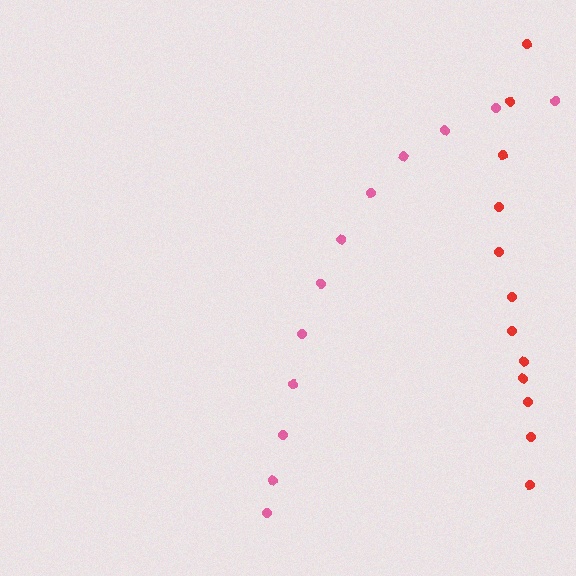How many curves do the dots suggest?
There are 2 distinct paths.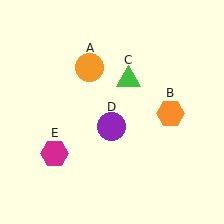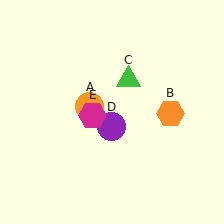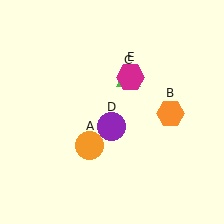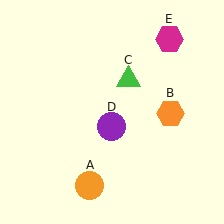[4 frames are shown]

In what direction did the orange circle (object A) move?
The orange circle (object A) moved down.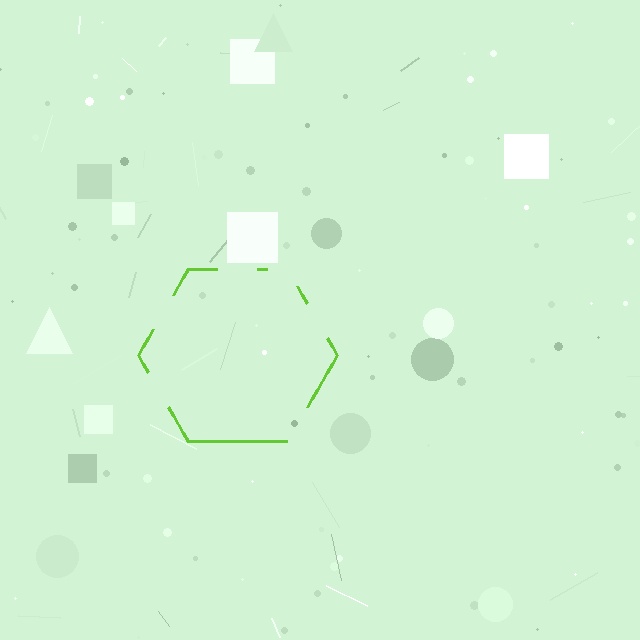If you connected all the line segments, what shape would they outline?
They would outline a hexagon.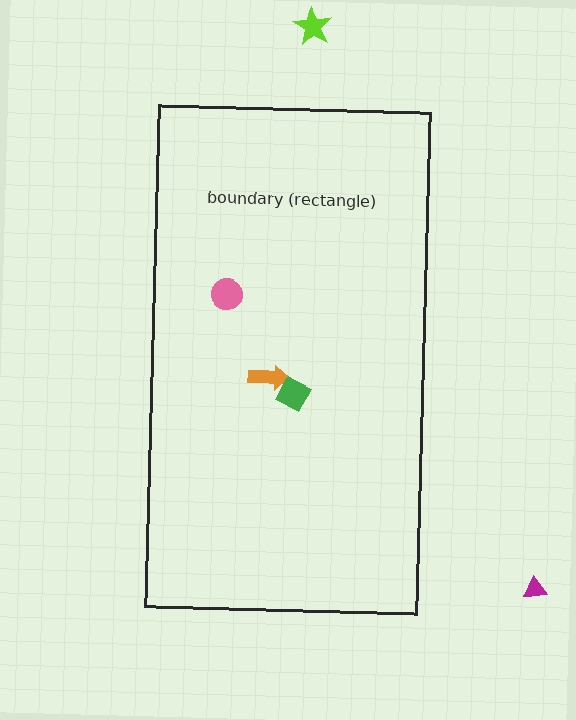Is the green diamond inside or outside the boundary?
Inside.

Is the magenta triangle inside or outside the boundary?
Outside.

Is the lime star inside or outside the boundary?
Outside.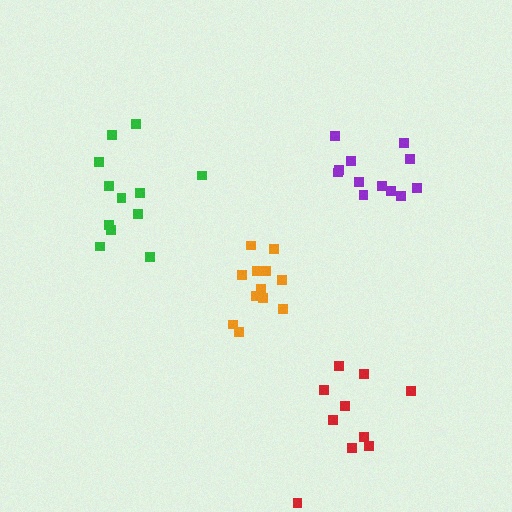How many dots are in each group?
Group 1: 12 dots, Group 2: 12 dots, Group 3: 12 dots, Group 4: 10 dots (46 total).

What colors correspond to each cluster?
The clusters are colored: purple, green, orange, red.